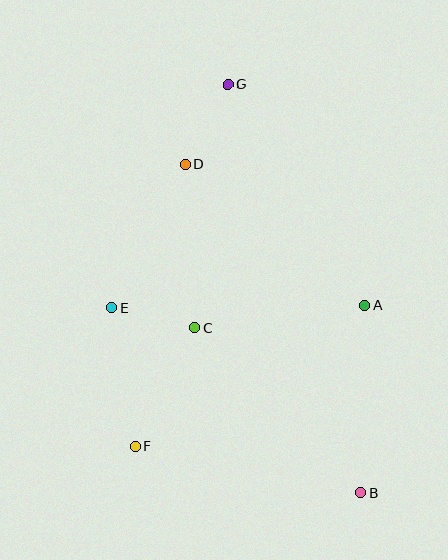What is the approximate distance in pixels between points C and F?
The distance between C and F is approximately 133 pixels.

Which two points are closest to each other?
Points C and E are closest to each other.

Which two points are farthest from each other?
Points B and G are farthest from each other.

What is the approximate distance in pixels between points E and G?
The distance between E and G is approximately 252 pixels.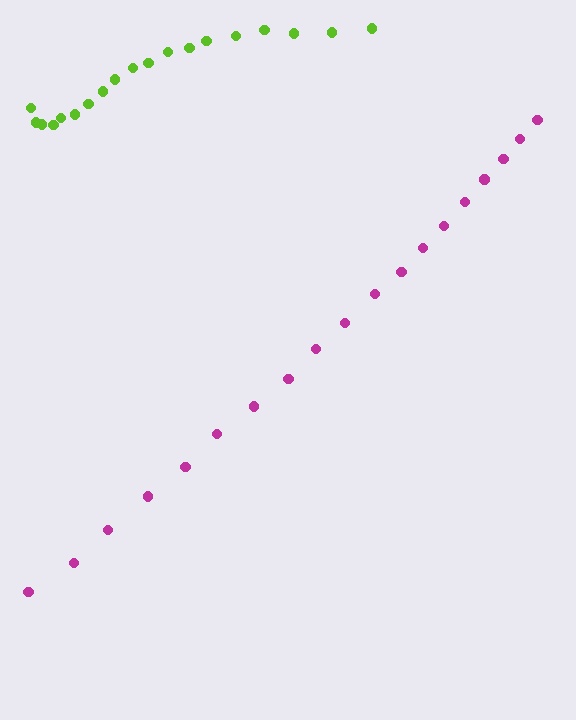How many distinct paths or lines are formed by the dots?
There are 2 distinct paths.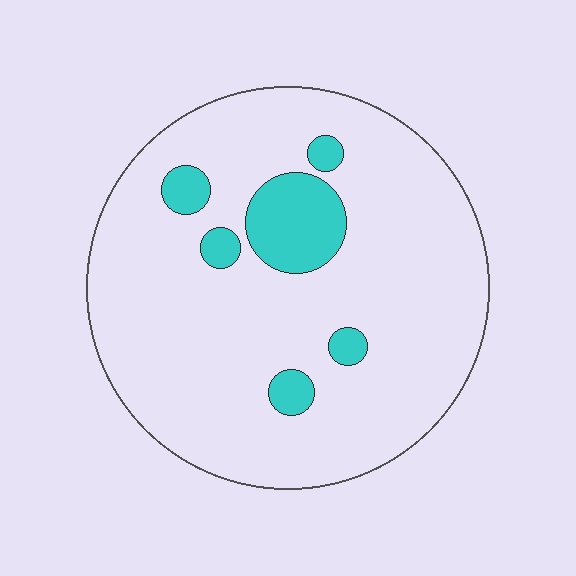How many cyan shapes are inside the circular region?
6.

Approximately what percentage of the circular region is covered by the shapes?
Approximately 10%.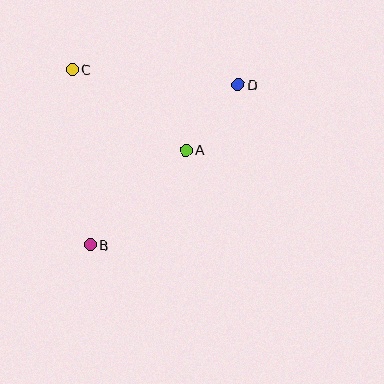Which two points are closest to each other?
Points A and D are closest to each other.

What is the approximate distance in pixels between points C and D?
The distance between C and D is approximately 167 pixels.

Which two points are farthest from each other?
Points B and D are farthest from each other.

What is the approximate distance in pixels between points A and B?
The distance between A and B is approximately 135 pixels.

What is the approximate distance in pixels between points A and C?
The distance between A and C is approximately 140 pixels.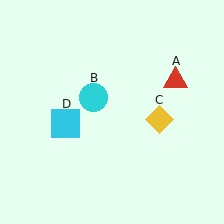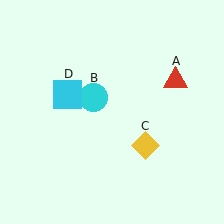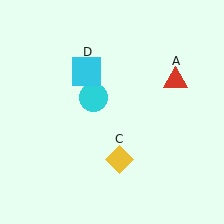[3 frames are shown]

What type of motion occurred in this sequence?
The yellow diamond (object C), cyan square (object D) rotated clockwise around the center of the scene.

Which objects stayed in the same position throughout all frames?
Red triangle (object A) and cyan circle (object B) remained stationary.